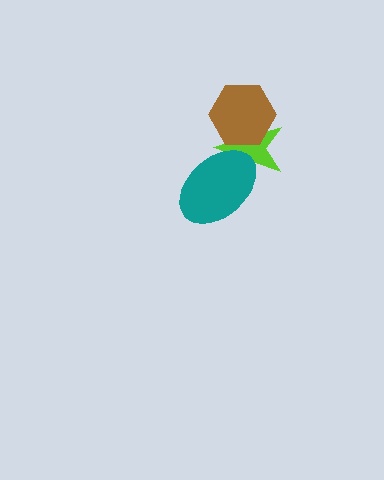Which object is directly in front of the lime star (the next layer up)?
The brown hexagon is directly in front of the lime star.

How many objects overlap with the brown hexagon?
1 object overlaps with the brown hexagon.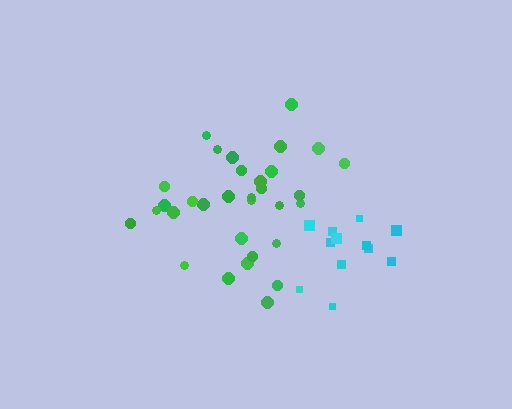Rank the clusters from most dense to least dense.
green, cyan.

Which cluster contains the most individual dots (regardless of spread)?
Green (33).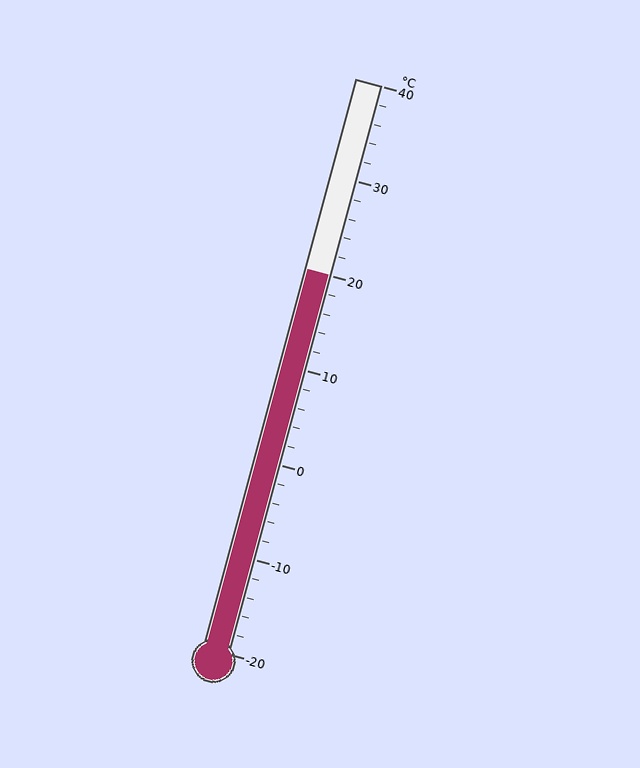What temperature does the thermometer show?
The thermometer shows approximately 20°C.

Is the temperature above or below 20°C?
The temperature is at 20°C.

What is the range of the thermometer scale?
The thermometer scale ranges from -20°C to 40°C.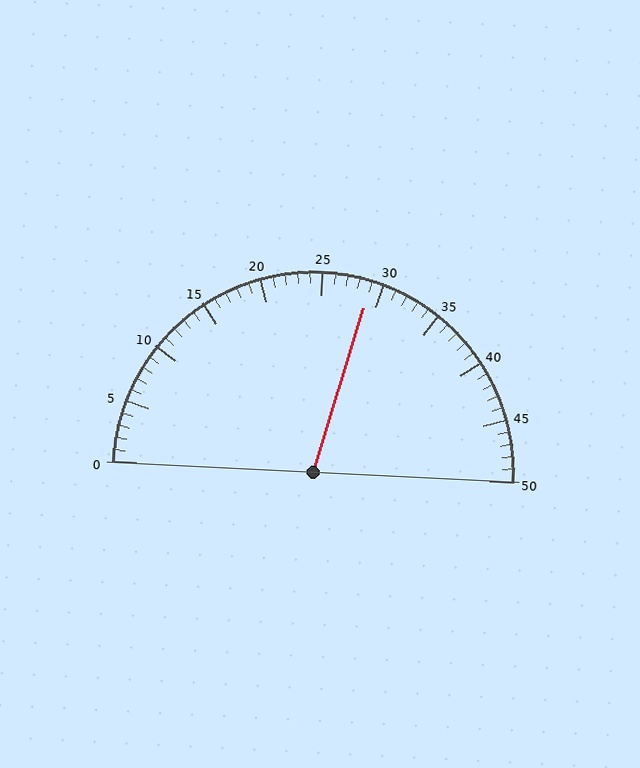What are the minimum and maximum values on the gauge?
The gauge ranges from 0 to 50.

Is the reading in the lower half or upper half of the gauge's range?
The reading is in the upper half of the range (0 to 50).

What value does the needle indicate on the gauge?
The needle indicates approximately 29.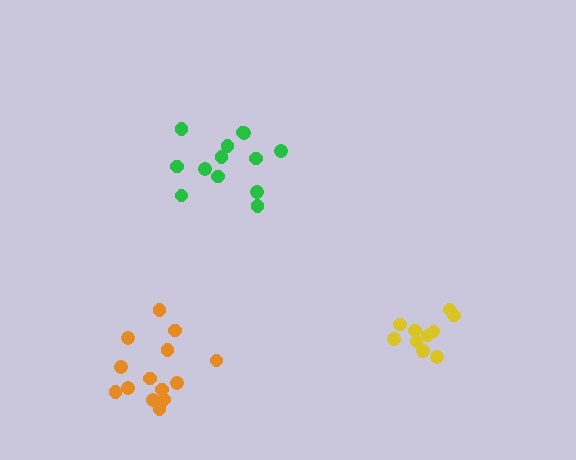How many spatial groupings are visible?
There are 3 spatial groupings.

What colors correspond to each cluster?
The clusters are colored: yellow, green, orange.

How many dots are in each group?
Group 1: 10 dots, Group 2: 13 dots, Group 3: 14 dots (37 total).